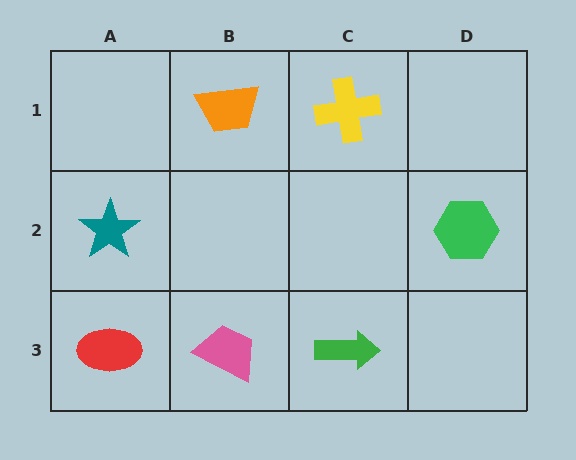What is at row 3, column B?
A pink trapezoid.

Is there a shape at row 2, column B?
No, that cell is empty.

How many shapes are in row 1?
2 shapes.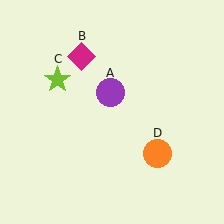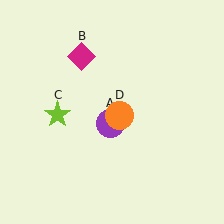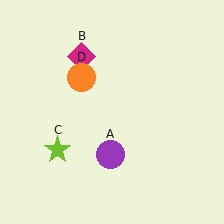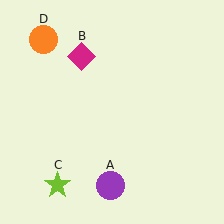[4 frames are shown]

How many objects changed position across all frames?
3 objects changed position: purple circle (object A), lime star (object C), orange circle (object D).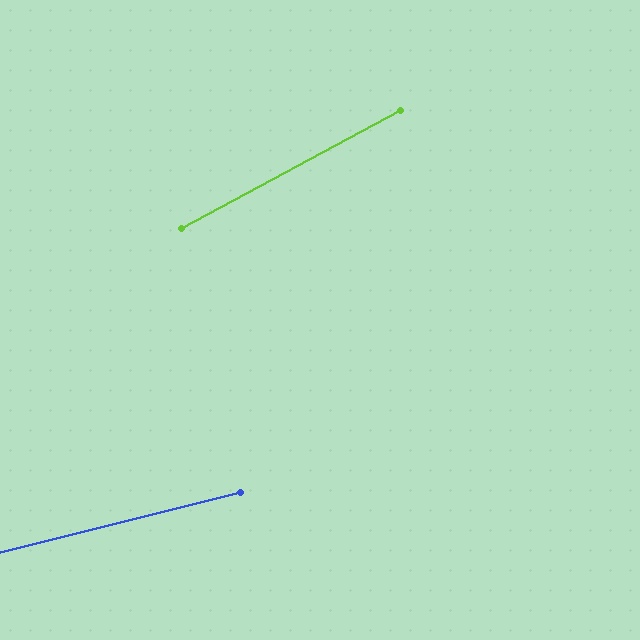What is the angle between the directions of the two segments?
Approximately 15 degrees.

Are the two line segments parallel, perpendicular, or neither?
Neither parallel nor perpendicular — they differ by about 15°.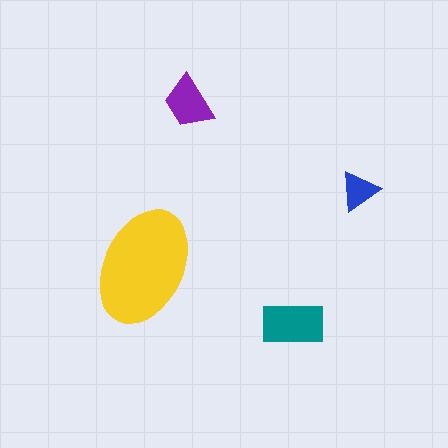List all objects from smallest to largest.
The blue triangle, the purple trapezoid, the teal rectangle, the yellow ellipse.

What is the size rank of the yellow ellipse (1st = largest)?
1st.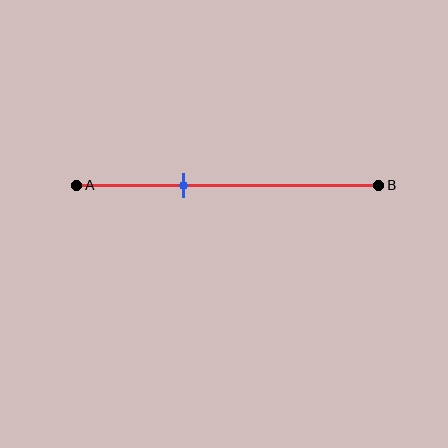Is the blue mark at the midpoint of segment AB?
No, the mark is at about 35% from A, not at the 50% midpoint.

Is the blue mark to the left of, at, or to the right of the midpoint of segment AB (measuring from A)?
The blue mark is to the left of the midpoint of segment AB.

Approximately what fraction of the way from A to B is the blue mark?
The blue mark is approximately 35% of the way from A to B.